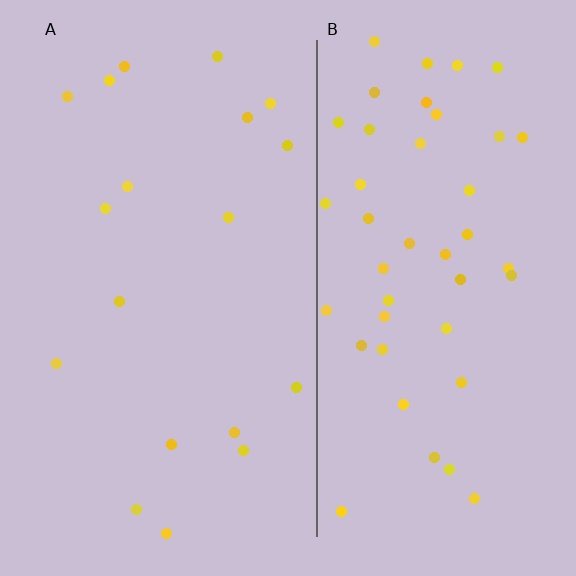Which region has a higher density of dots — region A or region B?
B (the right).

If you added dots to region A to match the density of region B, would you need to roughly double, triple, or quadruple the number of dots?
Approximately double.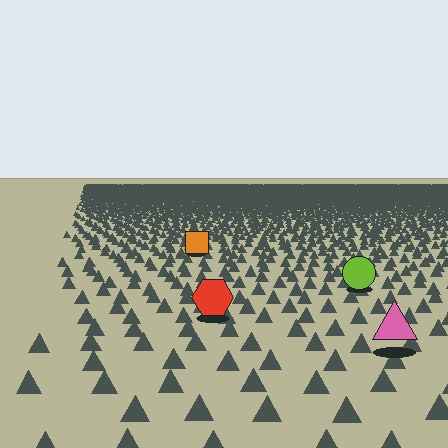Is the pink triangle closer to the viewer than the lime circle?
Yes. The pink triangle is closer — you can tell from the texture gradient: the ground texture is coarser near it.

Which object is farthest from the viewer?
The orange square is farthest from the viewer. It appears smaller and the ground texture around it is denser.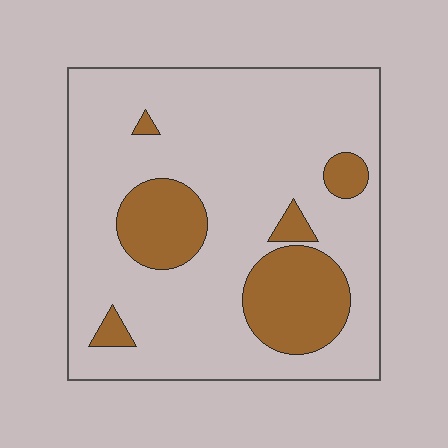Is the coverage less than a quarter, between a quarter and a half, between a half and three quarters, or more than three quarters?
Less than a quarter.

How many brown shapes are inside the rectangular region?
6.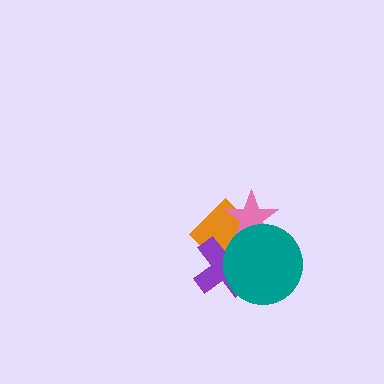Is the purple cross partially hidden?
Yes, it is partially covered by another shape.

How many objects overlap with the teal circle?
3 objects overlap with the teal circle.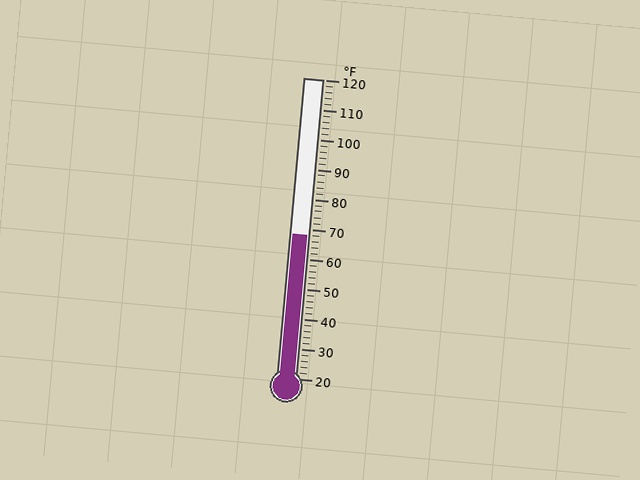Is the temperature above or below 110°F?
The temperature is below 110°F.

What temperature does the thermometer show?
The thermometer shows approximately 68°F.